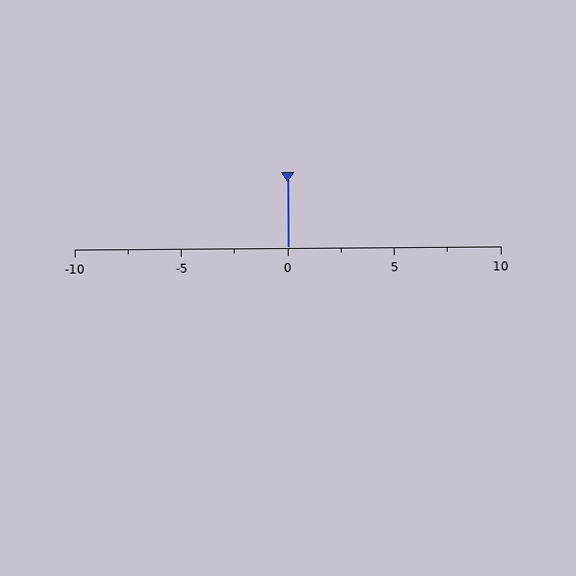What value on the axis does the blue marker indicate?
The marker indicates approximately 0.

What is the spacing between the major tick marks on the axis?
The major ticks are spaced 5 apart.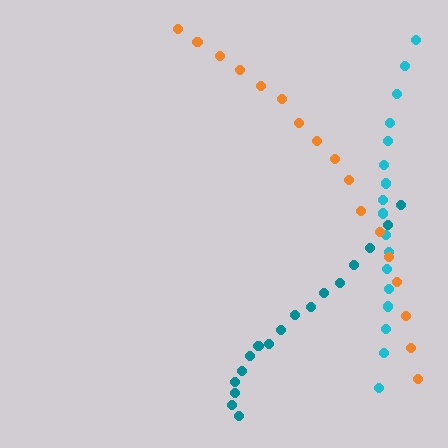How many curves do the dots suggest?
There are 3 distinct paths.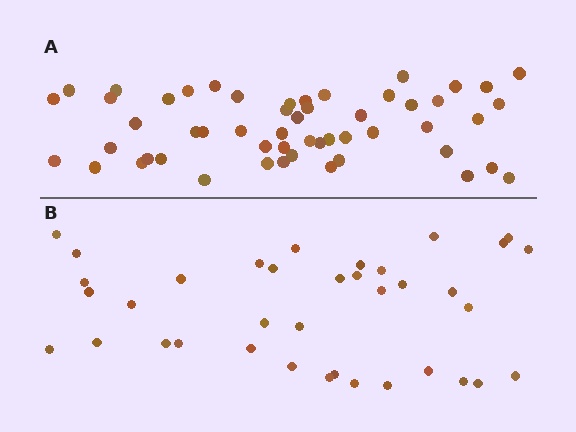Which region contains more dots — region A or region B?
Region A (the top region) has more dots.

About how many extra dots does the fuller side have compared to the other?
Region A has approximately 15 more dots than region B.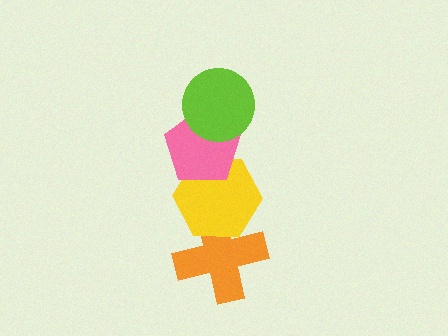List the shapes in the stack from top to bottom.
From top to bottom: the lime circle, the pink pentagon, the yellow hexagon, the orange cross.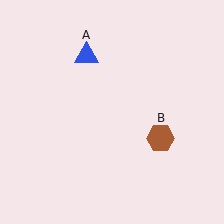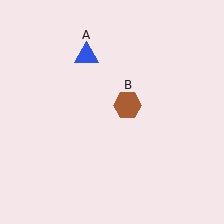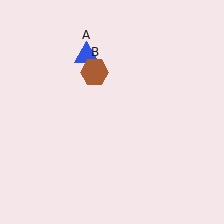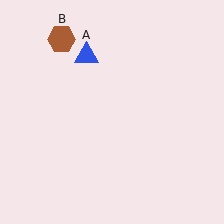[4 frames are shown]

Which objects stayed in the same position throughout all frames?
Blue triangle (object A) remained stationary.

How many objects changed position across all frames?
1 object changed position: brown hexagon (object B).